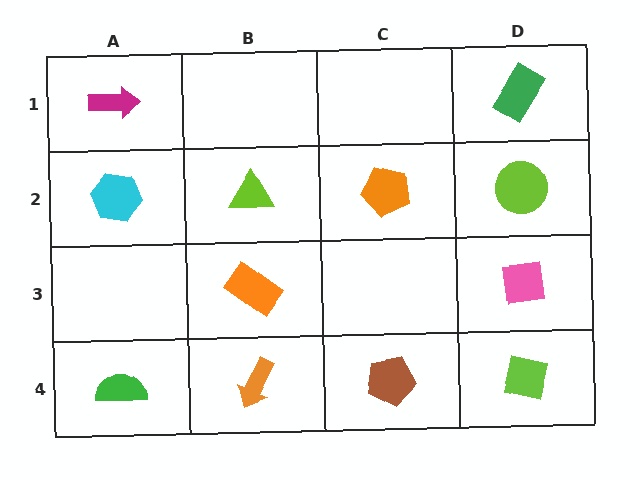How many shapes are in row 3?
2 shapes.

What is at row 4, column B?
An orange arrow.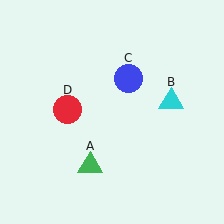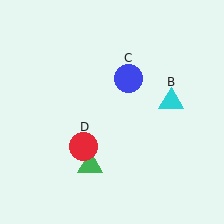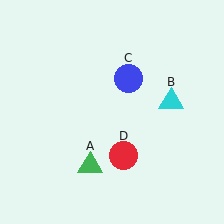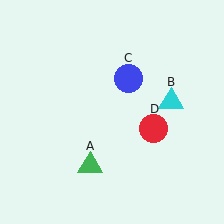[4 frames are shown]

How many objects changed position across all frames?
1 object changed position: red circle (object D).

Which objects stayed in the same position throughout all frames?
Green triangle (object A) and cyan triangle (object B) and blue circle (object C) remained stationary.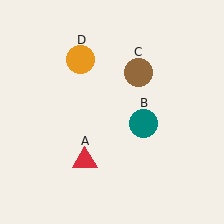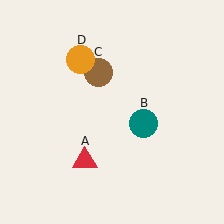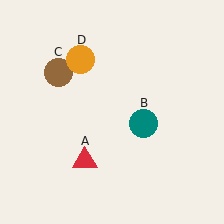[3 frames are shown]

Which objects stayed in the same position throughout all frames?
Red triangle (object A) and teal circle (object B) and orange circle (object D) remained stationary.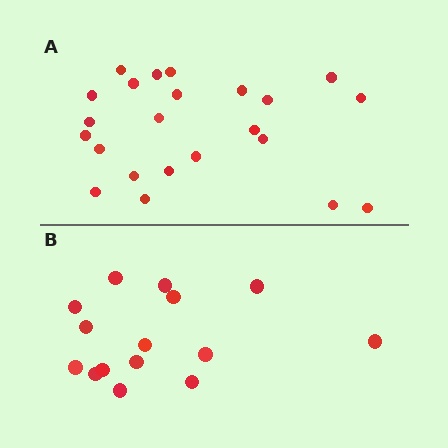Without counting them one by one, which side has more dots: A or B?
Region A (the top region) has more dots.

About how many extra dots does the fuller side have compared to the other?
Region A has roughly 8 or so more dots than region B.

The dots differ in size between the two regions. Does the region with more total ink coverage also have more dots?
No. Region B has more total ink coverage because its dots are larger, but region A actually contains more individual dots. Total area can be misleading — the number of items is what matters here.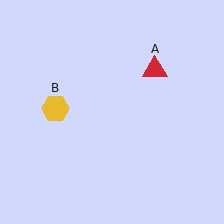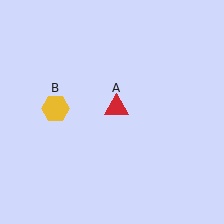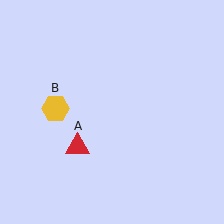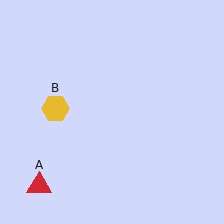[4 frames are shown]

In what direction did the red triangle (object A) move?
The red triangle (object A) moved down and to the left.